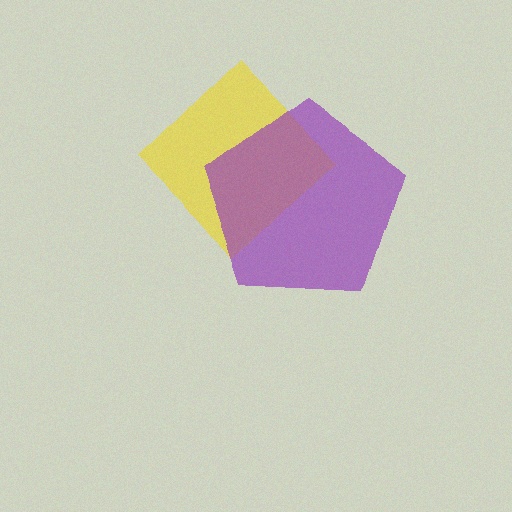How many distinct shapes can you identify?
There are 2 distinct shapes: a yellow diamond, a purple pentagon.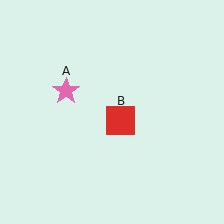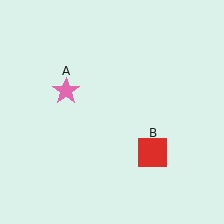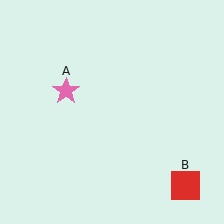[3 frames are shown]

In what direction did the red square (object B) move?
The red square (object B) moved down and to the right.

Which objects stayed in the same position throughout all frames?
Pink star (object A) remained stationary.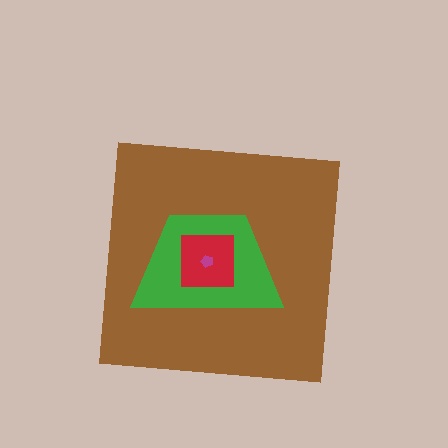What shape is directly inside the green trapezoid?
The red square.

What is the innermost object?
The magenta pentagon.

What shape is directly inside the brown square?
The green trapezoid.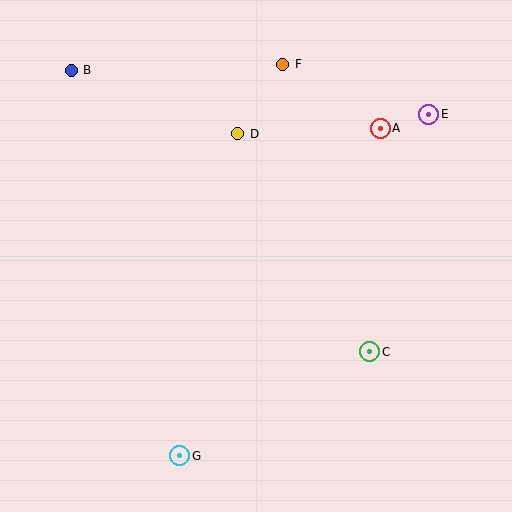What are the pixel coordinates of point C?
Point C is at (370, 352).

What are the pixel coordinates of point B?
Point B is at (71, 70).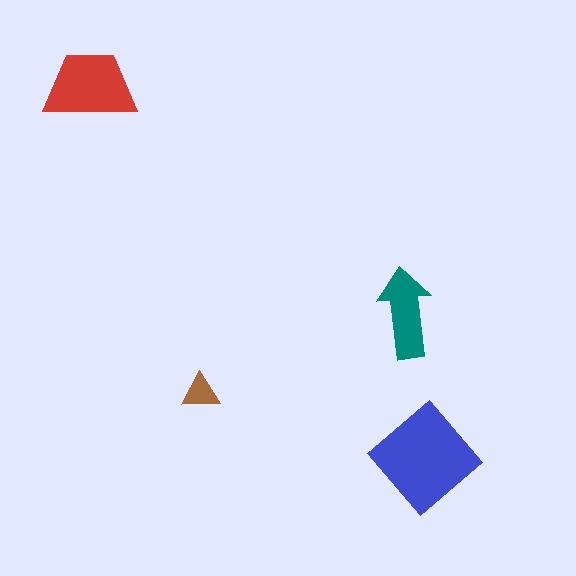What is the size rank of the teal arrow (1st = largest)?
3rd.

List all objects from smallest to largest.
The brown triangle, the teal arrow, the red trapezoid, the blue diamond.